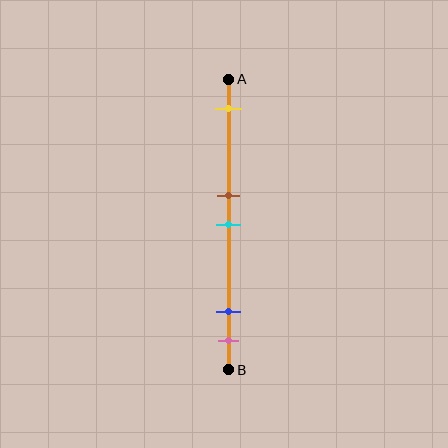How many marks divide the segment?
There are 5 marks dividing the segment.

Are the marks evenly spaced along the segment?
No, the marks are not evenly spaced.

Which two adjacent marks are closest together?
The brown and cyan marks are the closest adjacent pair.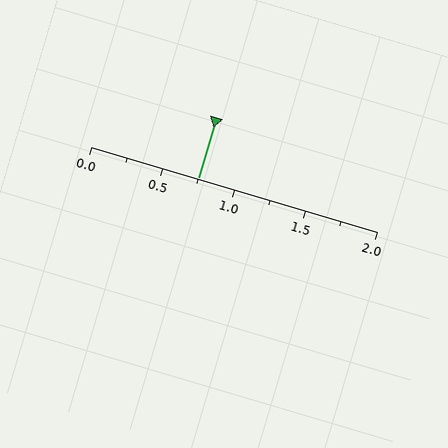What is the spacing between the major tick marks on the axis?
The major ticks are spaced 0.5 apart.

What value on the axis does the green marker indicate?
The marker indicates approximately 0.75.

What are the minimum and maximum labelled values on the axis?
The axis runs from 0.0 to 2.0.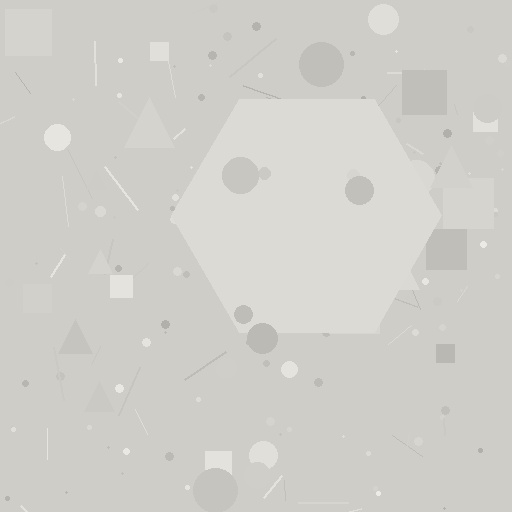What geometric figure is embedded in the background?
A hexagon is embedded in the background.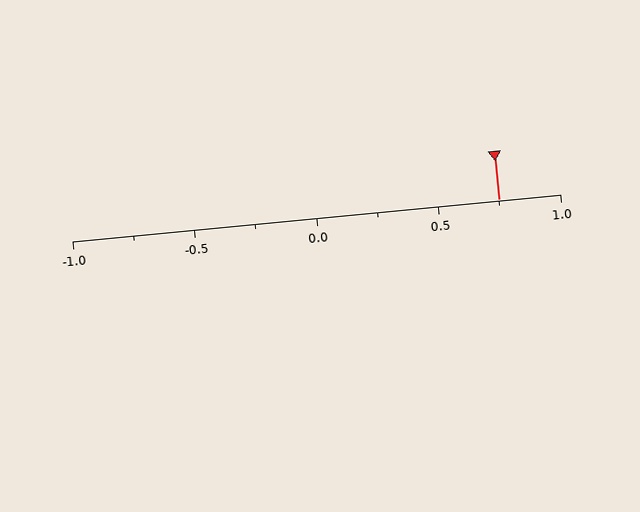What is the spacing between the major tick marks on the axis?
The major ticks are spaced 0.5 apart.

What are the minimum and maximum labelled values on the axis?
The axis runs from -1.0 to 1.0.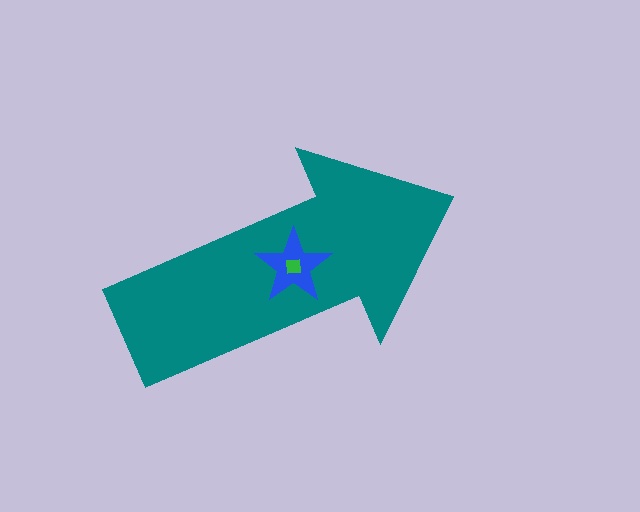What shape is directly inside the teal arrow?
The blue star.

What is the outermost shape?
The teal arrow.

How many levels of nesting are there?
3.